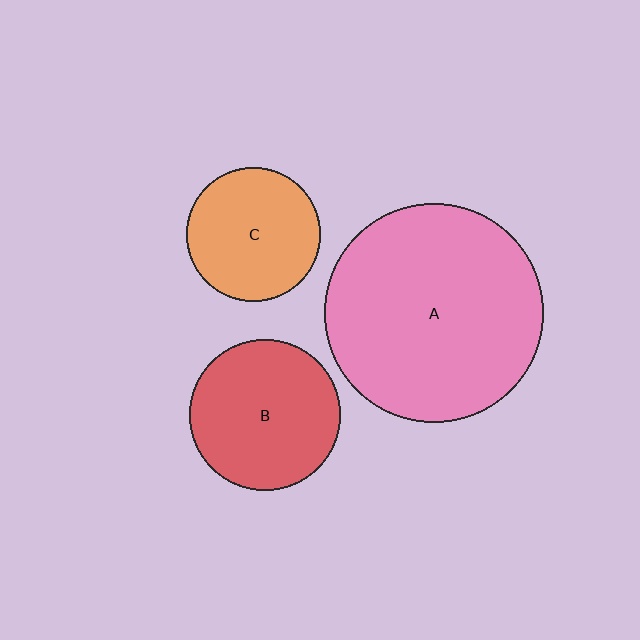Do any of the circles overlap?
No, none of the circles overlap.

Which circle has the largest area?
Circle A (pink).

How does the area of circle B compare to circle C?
Approximately 1.3 times.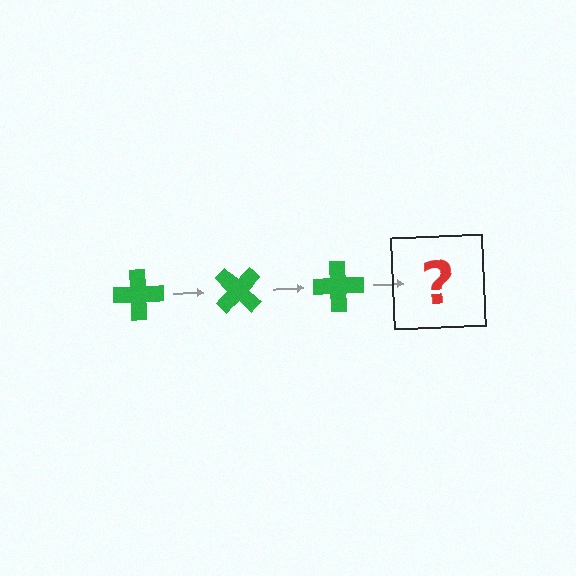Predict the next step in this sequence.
The next step is a green cross rotated 135 degrees.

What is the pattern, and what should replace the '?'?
The pattern is that the cross rotates 45 degrees each step. The '?' should be a green cross rotated 135 degrees.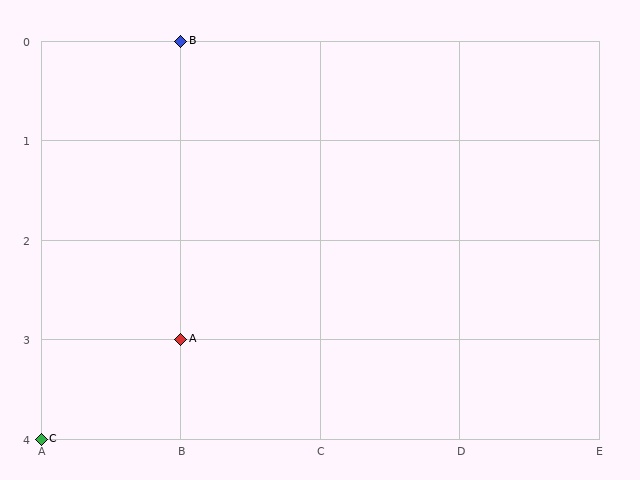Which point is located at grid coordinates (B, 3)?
Point A is at (B, 3).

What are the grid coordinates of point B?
Point B is at grid coordinates (B, 0).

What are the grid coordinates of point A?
Point A is at grid coordinates (B, 3).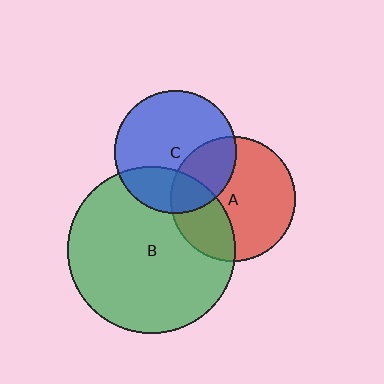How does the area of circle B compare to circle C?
Approximately 1.9 times.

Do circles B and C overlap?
Yes.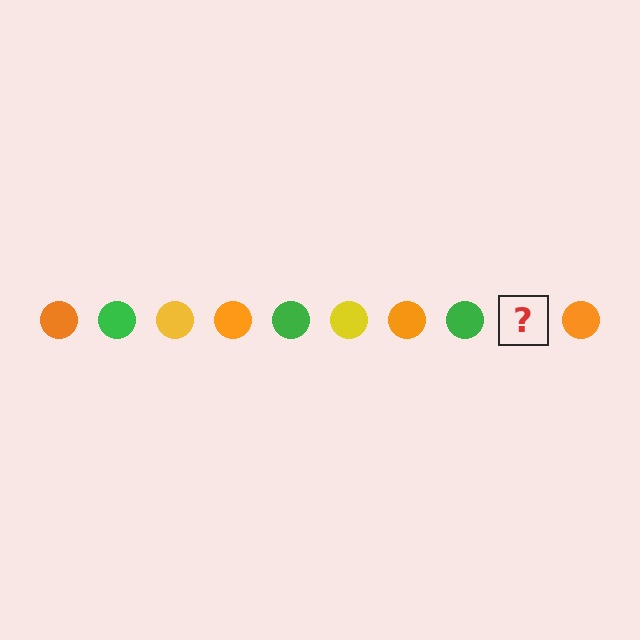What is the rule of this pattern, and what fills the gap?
The rule is that the pattern cycles through orange, green, yellow circles. The gap should be filled with a yellow circle.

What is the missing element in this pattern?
The missing element is a yellow circle.